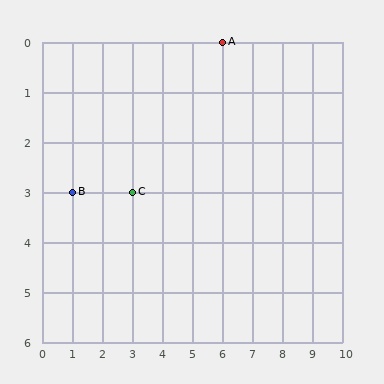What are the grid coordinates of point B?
Point B is at grid coordinates (1, 3).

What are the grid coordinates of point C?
Point C is at grid coordinates (3, 3).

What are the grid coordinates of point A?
Point A is at grid coordinates (6, 0).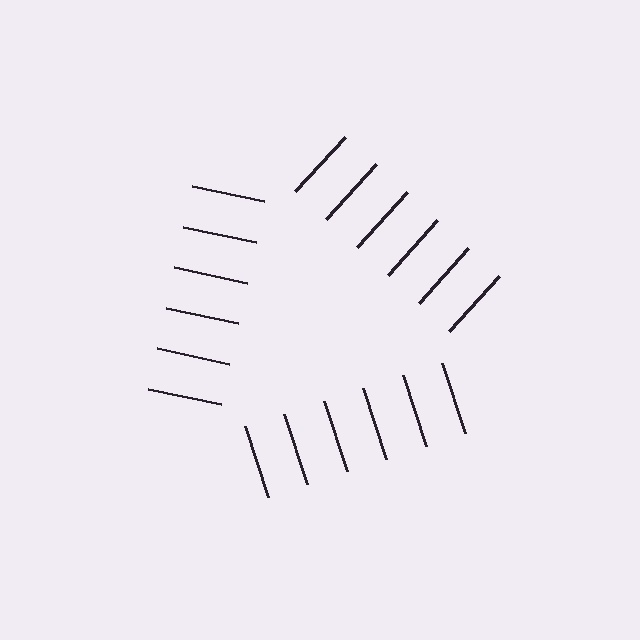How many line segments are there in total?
18 — 6 along each of the 3 edges.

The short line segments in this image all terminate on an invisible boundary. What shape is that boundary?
An illusory triangle — the line segments terminate on its edges but no continuous stroke is drawn.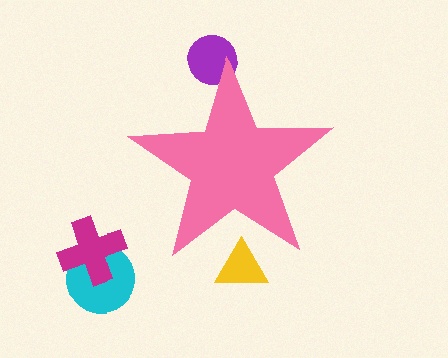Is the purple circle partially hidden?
Yes, the purple circle is partially hidden behind the pink star.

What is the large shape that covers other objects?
A pink star.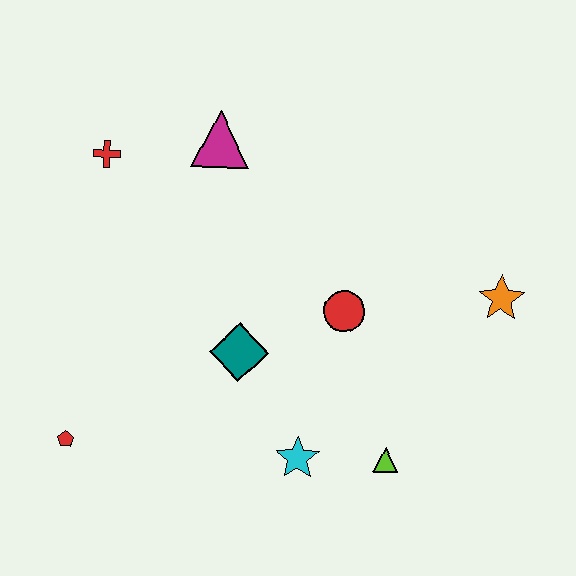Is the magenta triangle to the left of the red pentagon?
No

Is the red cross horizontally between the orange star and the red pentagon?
Yes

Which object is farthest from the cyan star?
The red cross is farthest from the cyan star.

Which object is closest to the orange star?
The red circle is closest to the orange star.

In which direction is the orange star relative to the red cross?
The orange star is to the right of the red cross.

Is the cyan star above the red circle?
No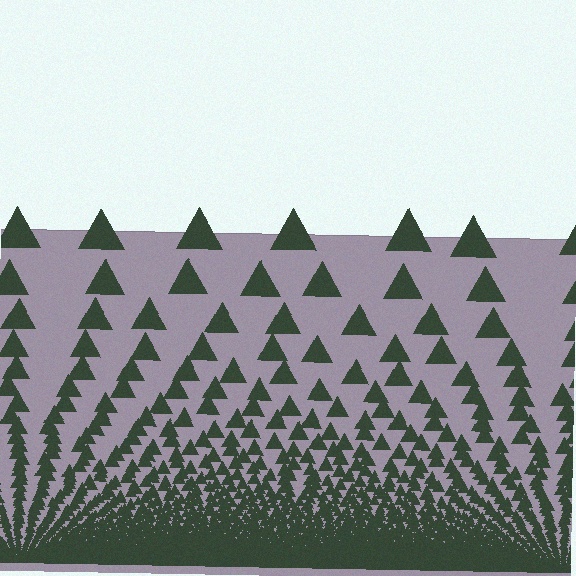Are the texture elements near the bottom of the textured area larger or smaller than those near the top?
Smaller. The gradient is inverted — elements near the bottom are smaller and denser.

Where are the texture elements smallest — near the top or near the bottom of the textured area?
Near the bottom.